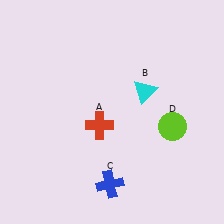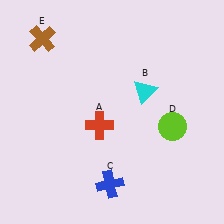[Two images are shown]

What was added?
A brown cross (E) was added in Image 2.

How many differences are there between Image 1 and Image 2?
There is 1 difference between the two images.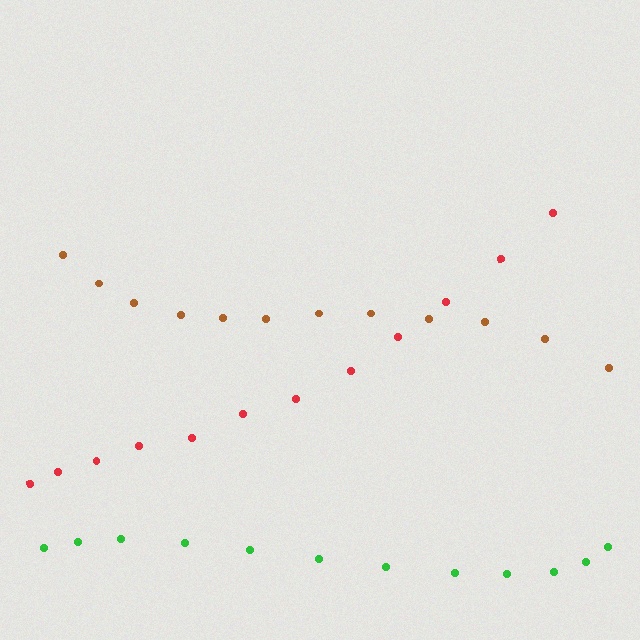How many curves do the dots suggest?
There are 3 distinct paths.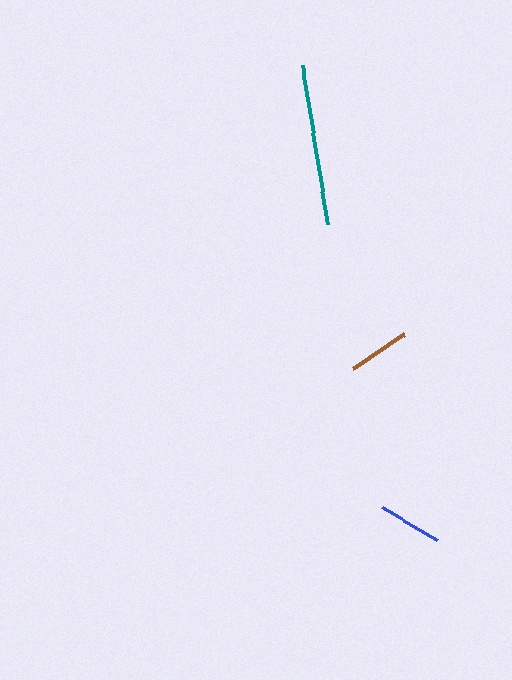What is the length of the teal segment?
The teal segment is approximately 162 pixels long.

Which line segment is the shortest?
The brown line is the shortest at approximately 62 pixels.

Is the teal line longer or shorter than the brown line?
The teal line is longer than the brown line.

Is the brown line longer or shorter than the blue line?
The blue line is longer than the brown line.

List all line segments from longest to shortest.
From longest to shortest: teal, blue, brown.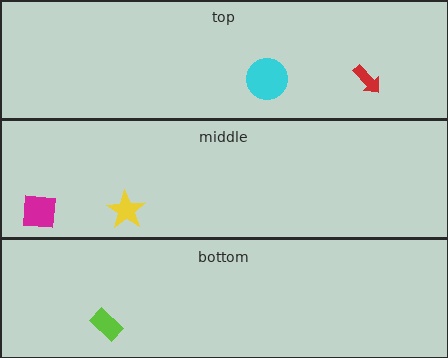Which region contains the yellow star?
The middle region.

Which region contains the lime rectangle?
The bottom region.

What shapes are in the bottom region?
The lime rectangle.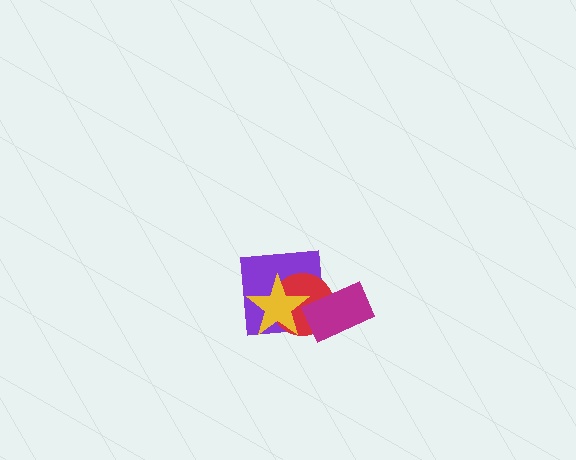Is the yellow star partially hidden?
No, no other shape covers it.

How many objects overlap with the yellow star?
2 objects overlap with the yellow star.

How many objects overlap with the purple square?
3 objects overlap with the purple square.